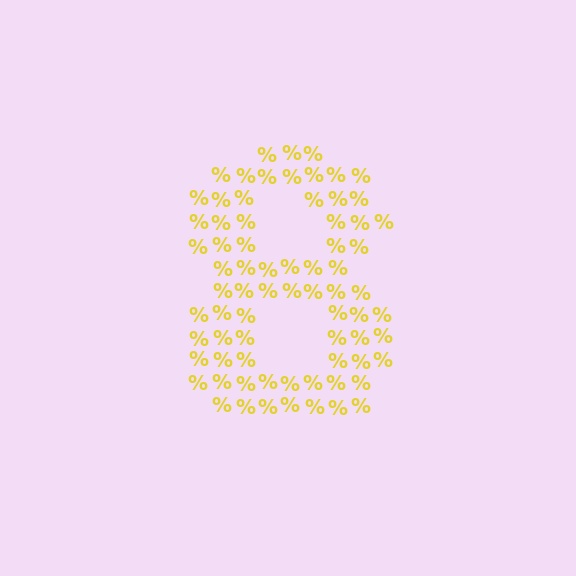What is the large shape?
The large shape is the digit 8.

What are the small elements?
The small elements are percent signs.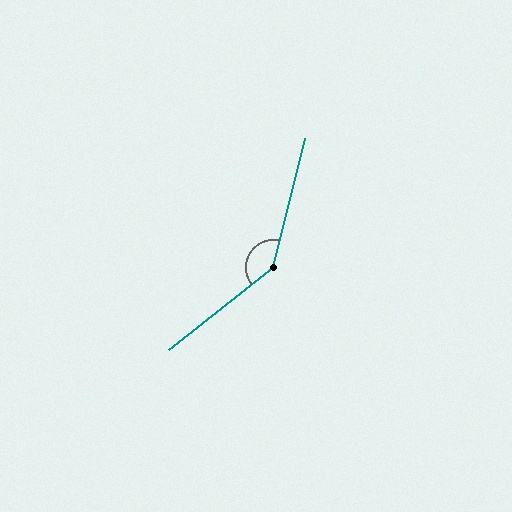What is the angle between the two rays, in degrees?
Approximately 142 degrees.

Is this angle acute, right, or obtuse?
It is obtuse.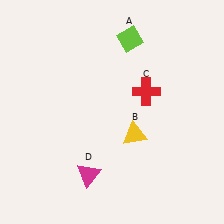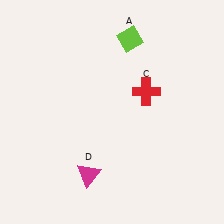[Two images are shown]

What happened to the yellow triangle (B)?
The yellow triangle (B) was removed in Image 2. It was in the bottom-right area of Image 1.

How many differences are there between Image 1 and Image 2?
There is 1 difference between the two images.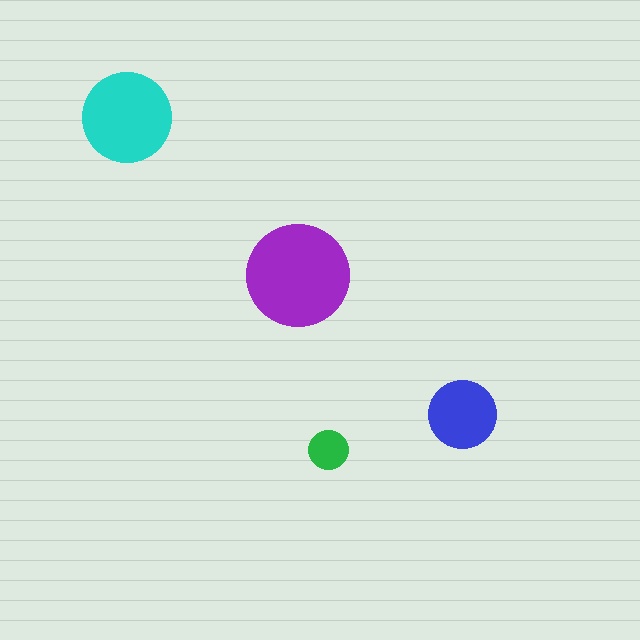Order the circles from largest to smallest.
the purple one, the cyan one, the blue one, the green one.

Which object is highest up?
The cyan circle is topmost.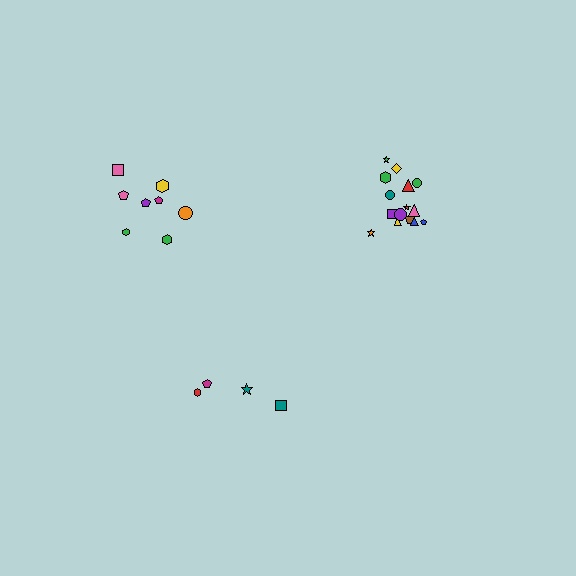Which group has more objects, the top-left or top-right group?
The top-right group.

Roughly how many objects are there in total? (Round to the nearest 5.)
Roughly 25 objects in total.